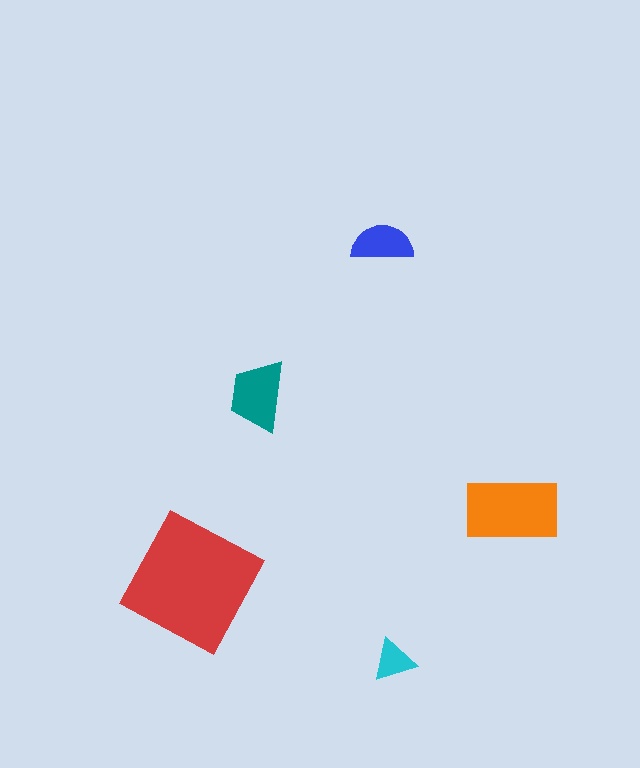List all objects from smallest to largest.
The cyan triangle, the blue semicircle, the teal trapezoid, the orange rectangle, the red square.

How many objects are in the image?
There are 5 objects in the image.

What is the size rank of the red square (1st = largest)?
1st.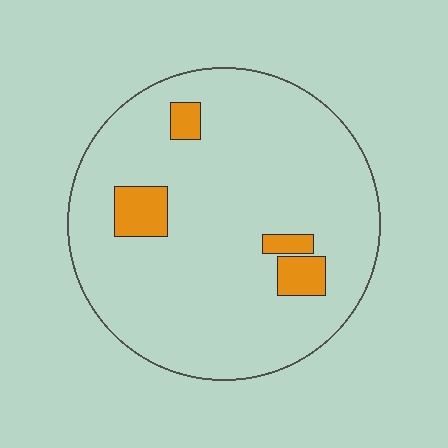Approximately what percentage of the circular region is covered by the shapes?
Approximately 10%.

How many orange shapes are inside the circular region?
4.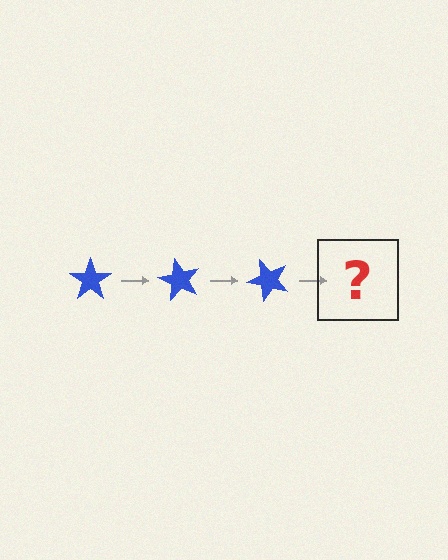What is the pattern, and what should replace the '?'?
The pattern is that the star rotates 60 degrees each step. The '?' should be a blue star rotated 180 degrees.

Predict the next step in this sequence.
The next step is a blue star rotated 180 degrees.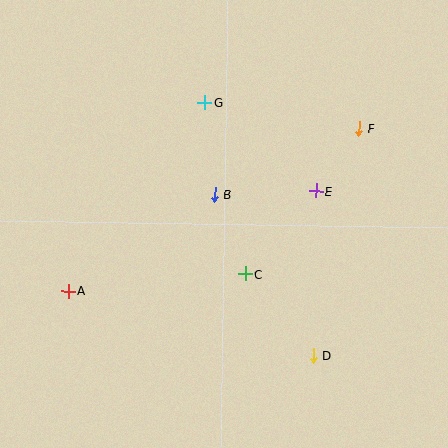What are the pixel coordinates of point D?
Point D is at (313, 356).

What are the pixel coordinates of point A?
Point A is at (68, 291).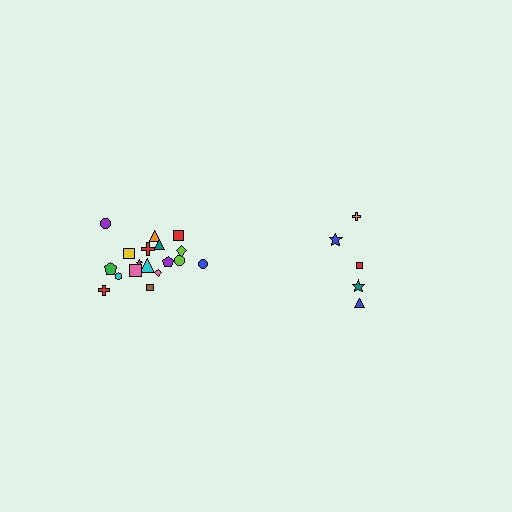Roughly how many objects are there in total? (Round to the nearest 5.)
Roughly 25 objects in total.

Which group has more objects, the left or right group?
The left group.